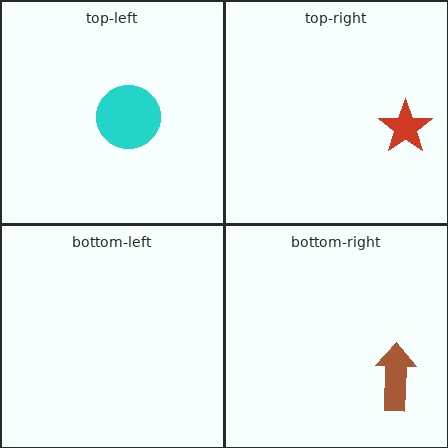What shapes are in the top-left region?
The cyan circle.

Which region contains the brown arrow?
The bottom-right region.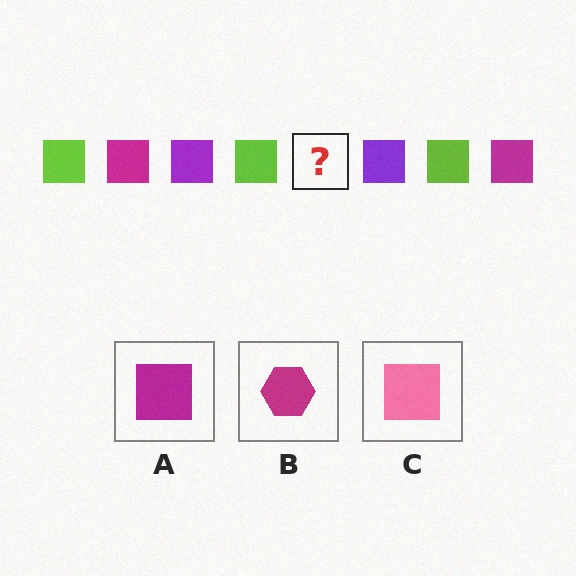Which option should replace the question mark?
Option A.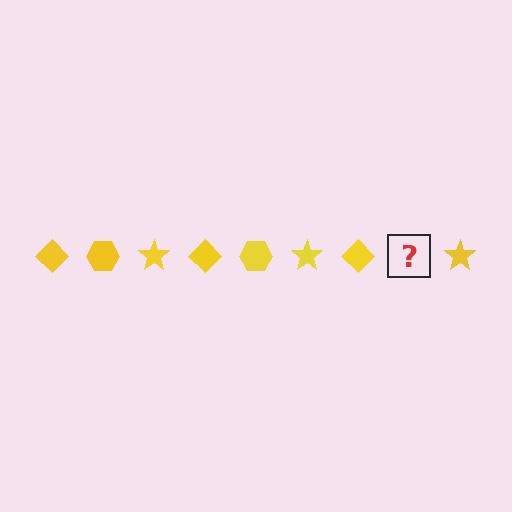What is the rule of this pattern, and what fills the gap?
The rule is that the pattern cycles through diamond, hexagon, star shapes in yellow. The gap should be filled with a yellow hexagon.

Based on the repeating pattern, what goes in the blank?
The blank should be a yellow hexagon.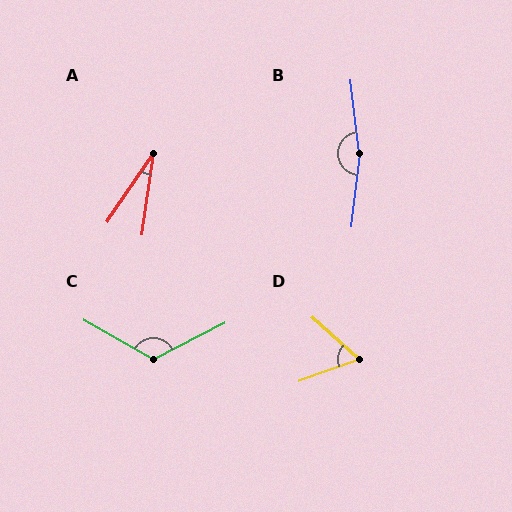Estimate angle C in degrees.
Approximately 123 degrees.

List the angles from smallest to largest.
A (26°), D (61°), C (123°), B (166°).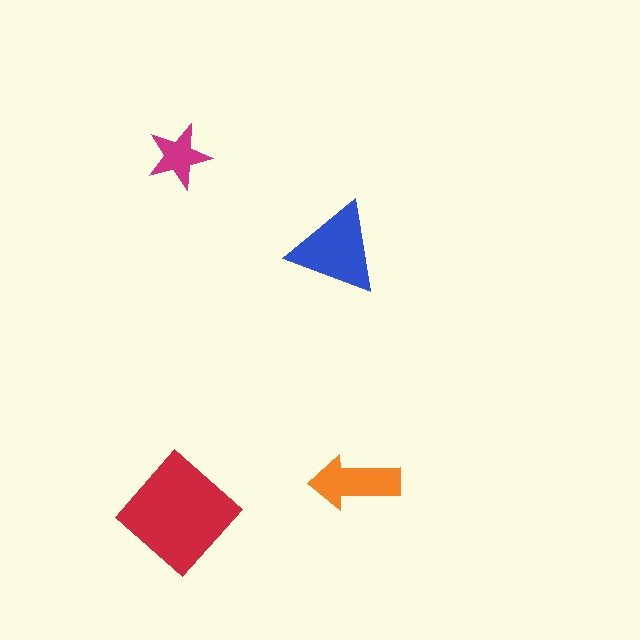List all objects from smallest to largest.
The magenta star, the orange arrow, the blue triangle, the red diamond.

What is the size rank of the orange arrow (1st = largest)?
3rd.